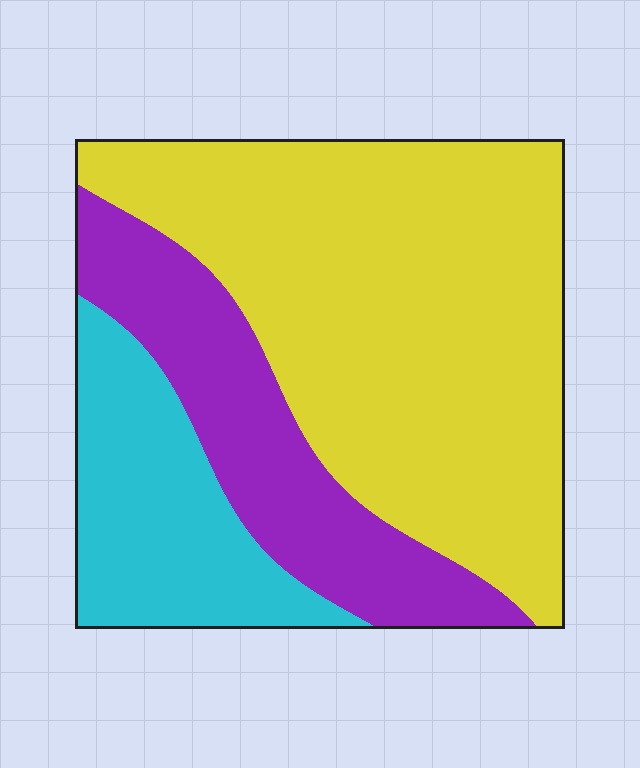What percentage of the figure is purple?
Purple takes up about one quarter (1/4) of the figure.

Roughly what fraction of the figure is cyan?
Cyan covers 20% of the figure.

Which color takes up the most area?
Yellow, at roughly 55%.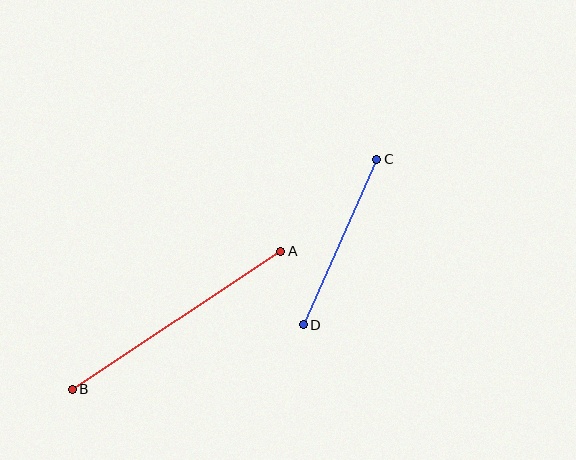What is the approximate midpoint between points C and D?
The midpoint is at approximately (340, 242) pixels.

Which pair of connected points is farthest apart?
Points A and B are farthest apart.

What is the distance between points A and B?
The distance is approximately 250 pixels.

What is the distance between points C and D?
The distance is approximately 181 pixels.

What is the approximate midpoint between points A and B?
The midpoint is at approximately (176, 320) pixels.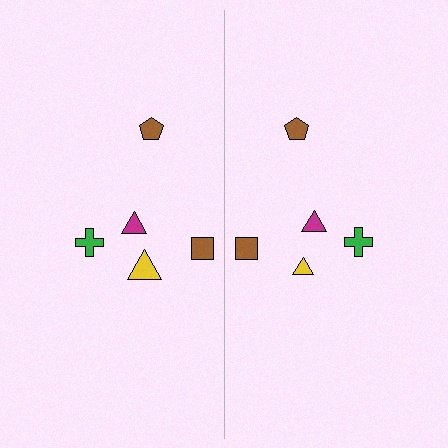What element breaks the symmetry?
The yellow triangle on the right side has a different size than its mirror counterpart.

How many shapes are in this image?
There are 10 shapes in this image.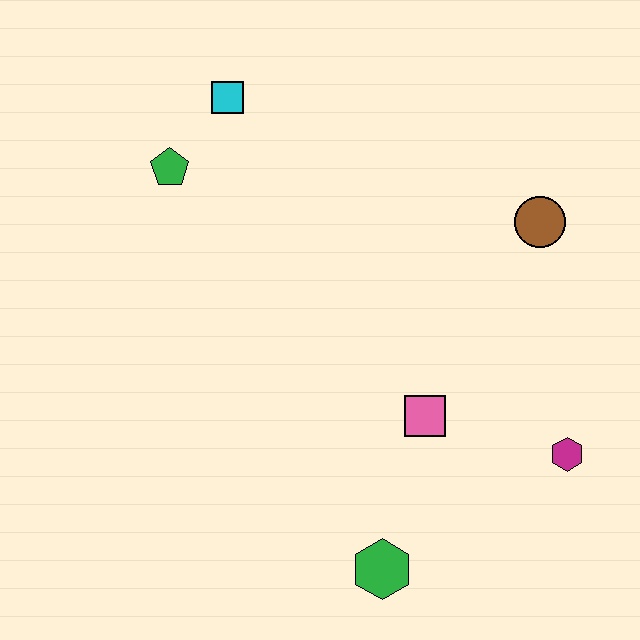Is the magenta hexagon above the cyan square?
No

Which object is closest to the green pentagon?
The cyan square is closest to the green pentagon.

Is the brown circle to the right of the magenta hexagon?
No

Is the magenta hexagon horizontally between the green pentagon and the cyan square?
No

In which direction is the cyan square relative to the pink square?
The cyan square is above the pink square.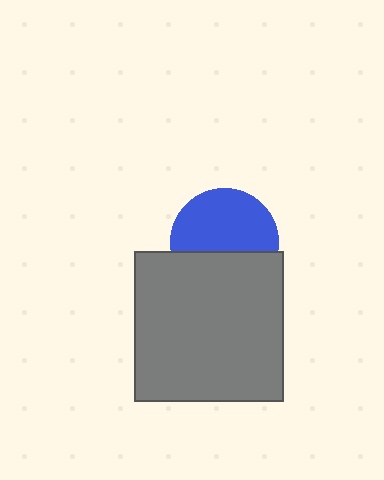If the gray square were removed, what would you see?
You would see the complete blue circle.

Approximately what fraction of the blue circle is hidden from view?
Roughly 39% of the blue circle is hidden behind the gray square.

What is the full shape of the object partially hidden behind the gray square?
The partially hidden object is a blue circle.